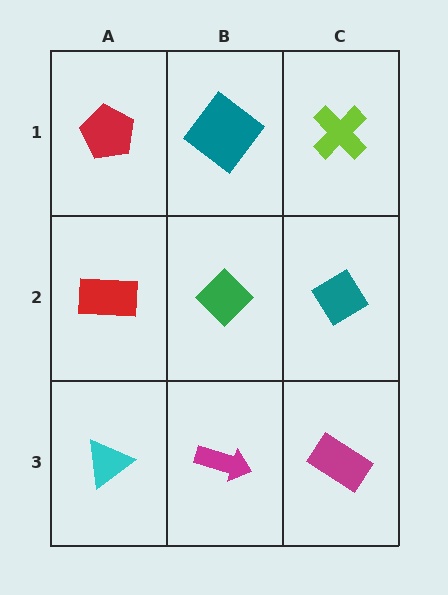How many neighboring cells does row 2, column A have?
3.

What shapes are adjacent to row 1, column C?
A teal diamond (row 2, column C), a teal diamond (row 1, column B).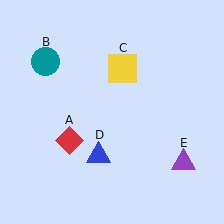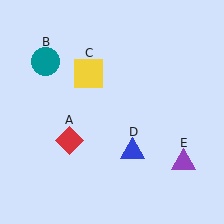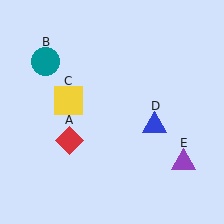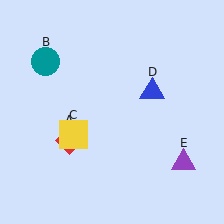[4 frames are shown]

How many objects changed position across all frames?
2 objects changed position: yellow square (object C), blue triangle (object D).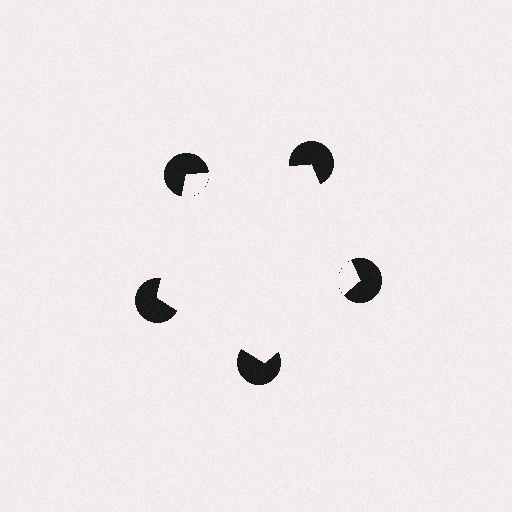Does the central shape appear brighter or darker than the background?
It typically appears slightly brighter than the background, even though no actual brightness change is drawn.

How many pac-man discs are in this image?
There are 5 — one at each vertex of the illusory pentagon.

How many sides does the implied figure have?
5 sides.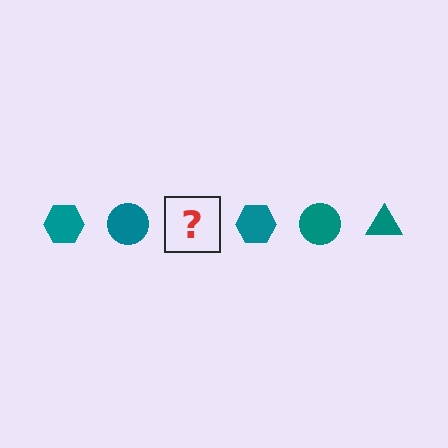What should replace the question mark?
The question mark should be replaced with a teal triangle.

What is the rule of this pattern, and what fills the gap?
The rule is that the pattern cycles through hexagon, circle, triangle shapes in teal. The gap should be filled with a teal triangle.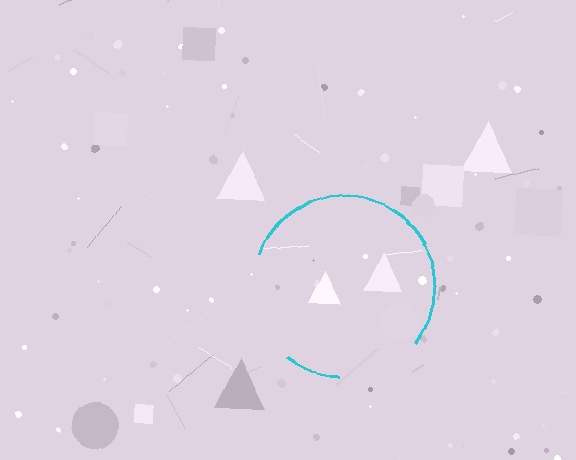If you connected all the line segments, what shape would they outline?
They would outline a circle.